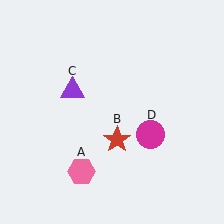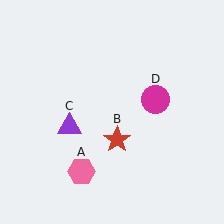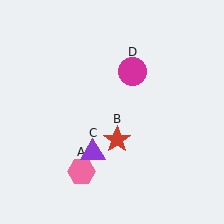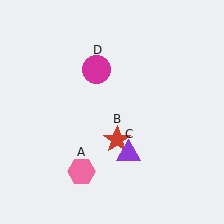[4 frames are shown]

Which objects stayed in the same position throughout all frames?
Pink hexagon (object A) and red star (object B) remained stationary.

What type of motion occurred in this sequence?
The purple triangle (object C), magenta circle (object D) rotated counterclockwise around the center of the scene.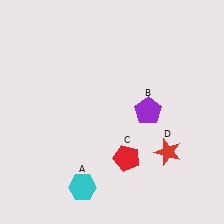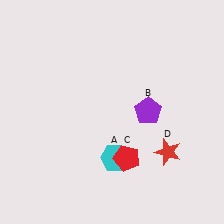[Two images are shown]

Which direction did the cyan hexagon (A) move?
The cyan hexagon (A) moved right.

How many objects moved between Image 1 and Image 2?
1 object moved between the two images.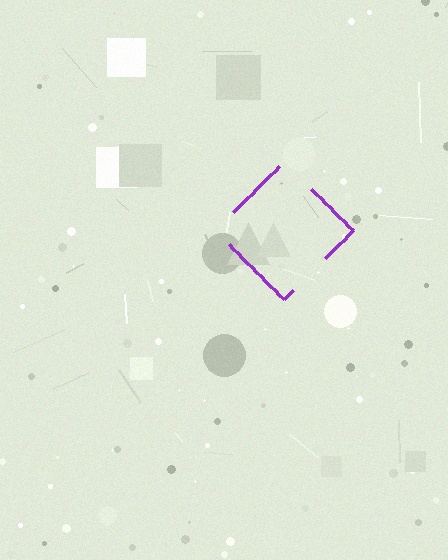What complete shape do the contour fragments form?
The contour fragments form a diamond.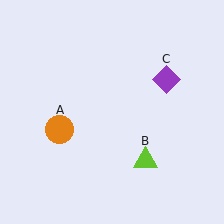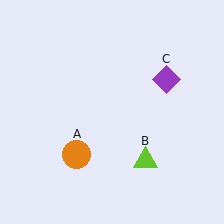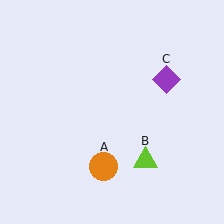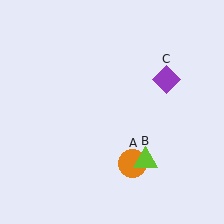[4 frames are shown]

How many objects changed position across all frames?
1 object changed position: orange circle (object A).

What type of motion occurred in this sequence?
The orange circle (object A) rotated counterclockwise around the center of the scene.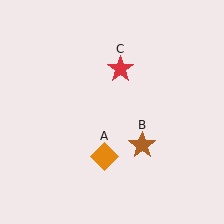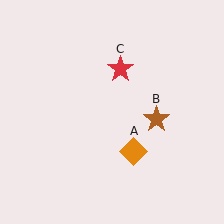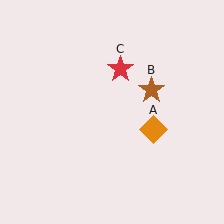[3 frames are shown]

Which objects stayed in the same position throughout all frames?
Red star (object C) remained stationary.